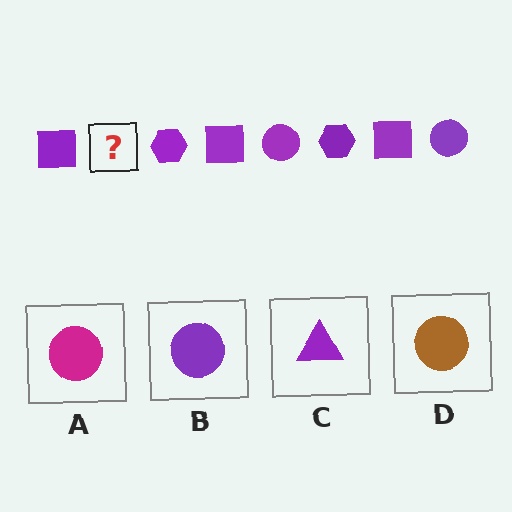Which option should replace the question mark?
Option B.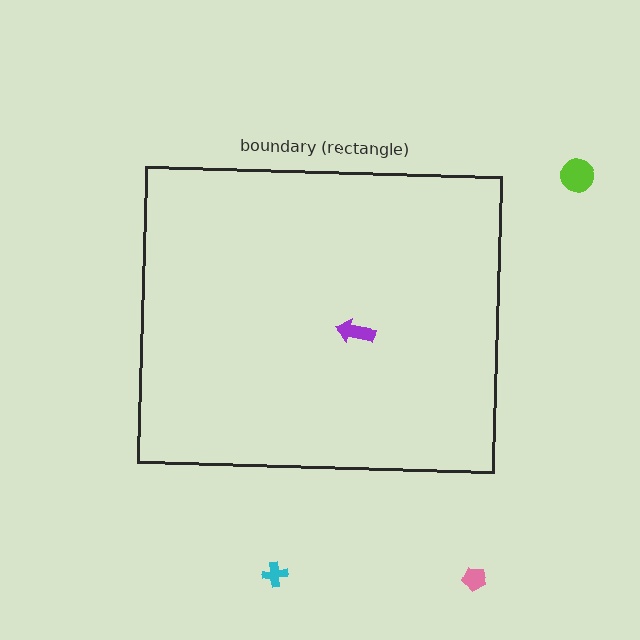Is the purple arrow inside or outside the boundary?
Inside.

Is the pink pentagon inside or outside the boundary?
Outside.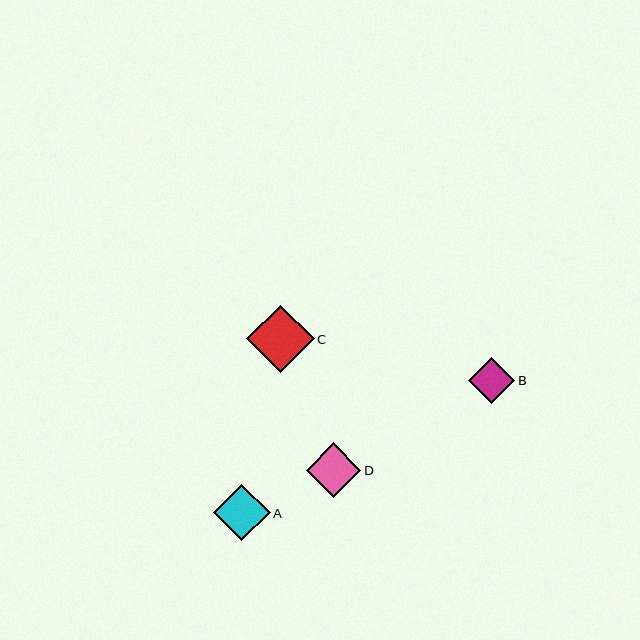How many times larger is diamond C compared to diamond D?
Diamond C is approximately 1.2 times the size of diamond D.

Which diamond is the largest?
Diamond C is the largest with a size of approximately 68 pixels.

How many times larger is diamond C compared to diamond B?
Diamond C is approximately 1.5 times the size of diamond B.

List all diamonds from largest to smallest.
From largest to smallest: C, A, D, B.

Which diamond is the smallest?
Diamond B is the smallest with a size of approximately 46 pixels.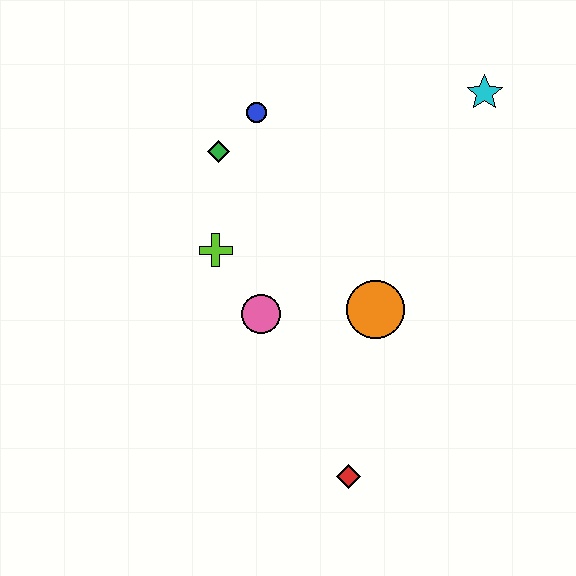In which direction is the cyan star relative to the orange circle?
The cyan star is above the orange circle.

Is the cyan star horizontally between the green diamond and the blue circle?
No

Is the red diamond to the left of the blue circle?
No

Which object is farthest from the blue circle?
The red diamond is farthest from the blue circle.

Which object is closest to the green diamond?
The blue circle is closest to the green diamond.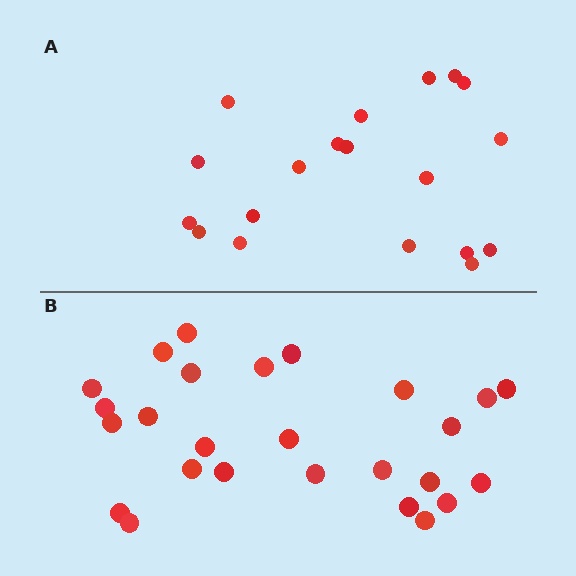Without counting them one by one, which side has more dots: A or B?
Region B (the bottom region) has more dots.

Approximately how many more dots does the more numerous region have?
Region B has roughly 8 or so more dots than region A.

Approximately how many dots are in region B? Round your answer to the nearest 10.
About 30 dots. (The exact count is 26, which rounds to 30.)